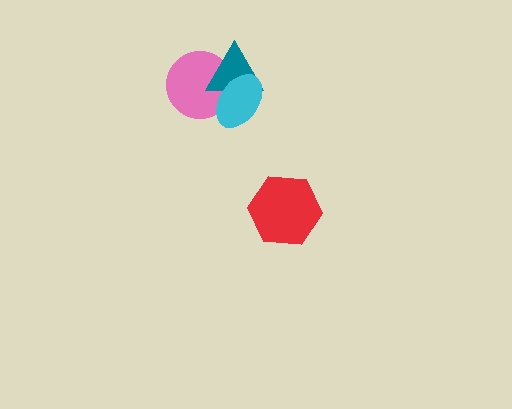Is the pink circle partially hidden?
Yes, it is partially covered by another shape.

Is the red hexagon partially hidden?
No, no other shape covers it.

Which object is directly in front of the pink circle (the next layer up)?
The teal triangle is directly in front of the pink circle.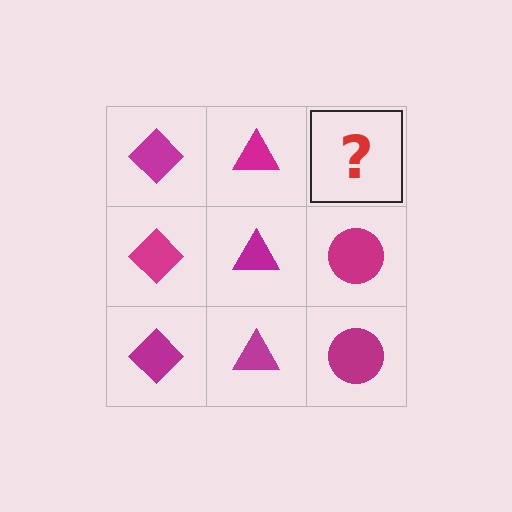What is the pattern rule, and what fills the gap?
The rule is that each column has a consistent shape. The gap should be filled with a magenta circle.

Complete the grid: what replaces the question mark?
The question mark should be replaced with a magenta circle.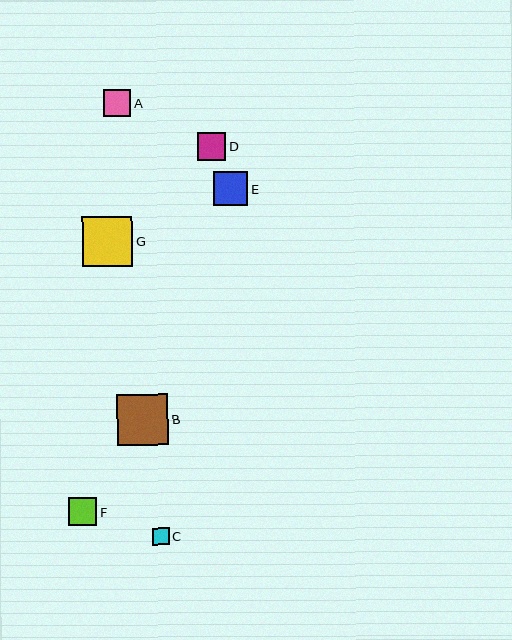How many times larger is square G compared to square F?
Square G is approximately 1.8 times the size of square F.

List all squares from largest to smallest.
From largest to smallest: B, G, E, D, F, A, C.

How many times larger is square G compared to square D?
Square G is approximately 1.8 times the size of square D.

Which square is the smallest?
Square C is the smallest with a size of approximately 17 pixels.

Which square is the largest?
Square B is the largest with a size of approximately 51 pixels.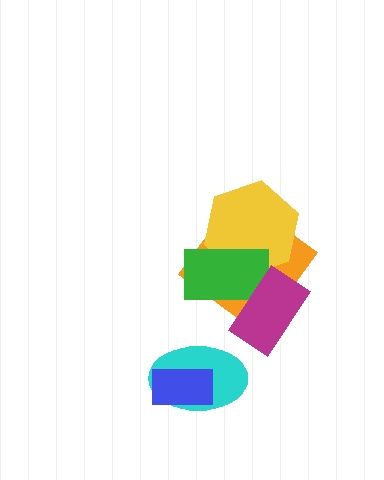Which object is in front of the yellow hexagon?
The green rectangle is in front of the yellow hexagon.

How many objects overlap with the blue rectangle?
1 object overlaps with the blue rectangle.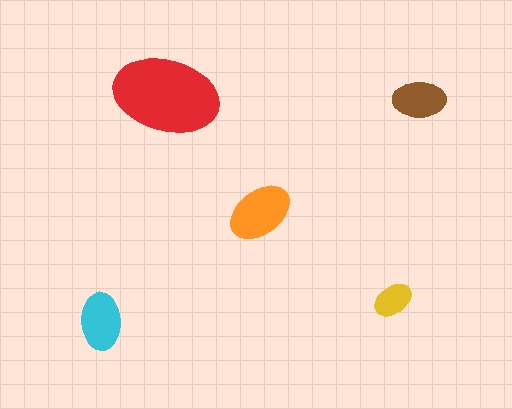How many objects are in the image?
There are 5 objects in the image.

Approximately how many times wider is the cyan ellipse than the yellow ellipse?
About 1.5 times wider.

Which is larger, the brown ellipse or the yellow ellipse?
The brown one.